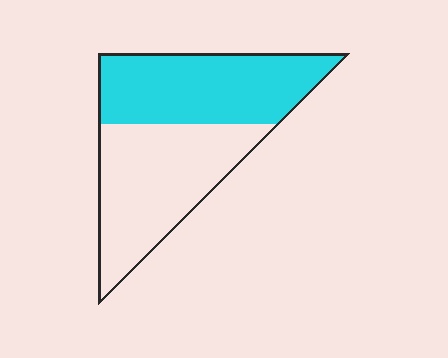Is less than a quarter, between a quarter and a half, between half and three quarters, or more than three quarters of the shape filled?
Between a quarter and a half.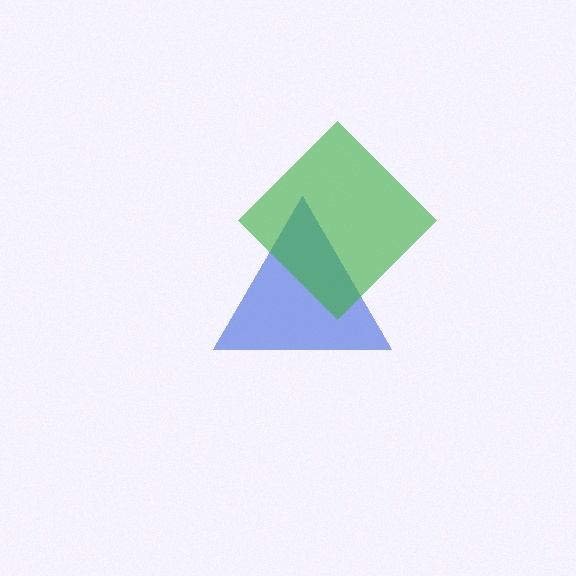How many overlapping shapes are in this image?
There are 2 overlapping shapes in the image.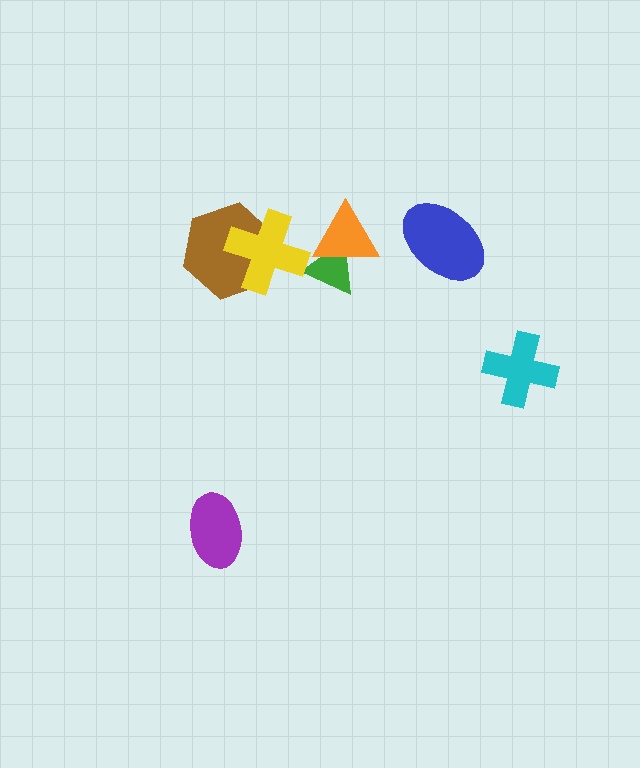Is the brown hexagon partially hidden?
Yes, it is partially covered by another shape.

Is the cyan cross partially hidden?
No, no other shape covers it.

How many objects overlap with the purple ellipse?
0 objects overlap with the purple ellipse.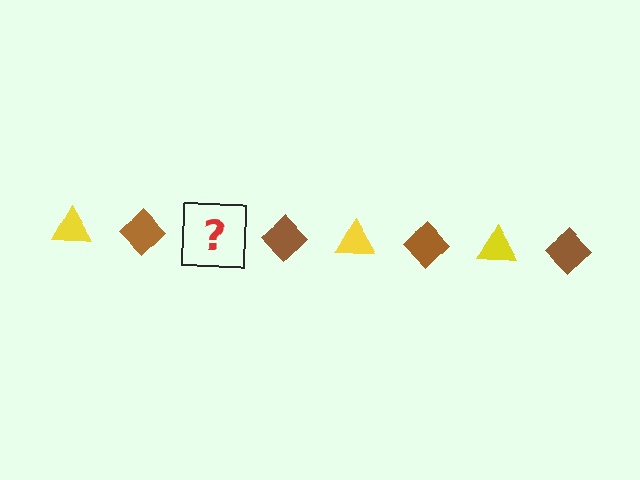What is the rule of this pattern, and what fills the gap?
The rule is that the pattern alternates between yellow triangle and brown diamond. The gap should be filled with a yellow triangle.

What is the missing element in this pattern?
The missing element is a yellow triangle.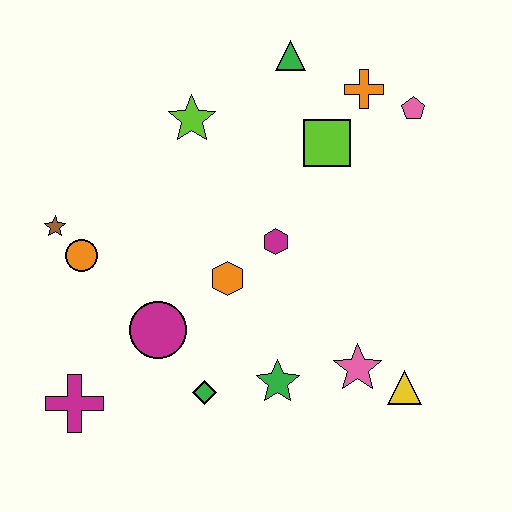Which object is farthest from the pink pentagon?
The magenta cross is farthest from the pink pentagon.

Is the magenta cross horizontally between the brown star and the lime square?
Yes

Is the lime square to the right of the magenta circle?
Yes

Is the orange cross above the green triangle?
No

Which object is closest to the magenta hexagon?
The orange hexagon is closest to the magenta hexagon.